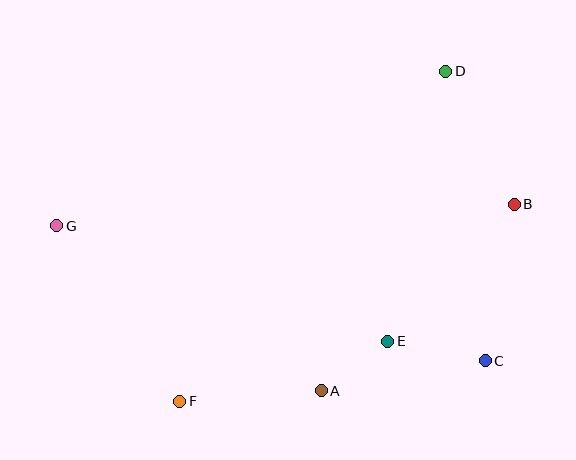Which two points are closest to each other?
Points A and E are closest to each other.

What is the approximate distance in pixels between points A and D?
The distance between A and D is approximately 343 pixels.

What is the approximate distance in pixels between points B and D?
The distance between B and D is approximately 150 pixels.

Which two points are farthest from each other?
Points B and G are farthest from each other.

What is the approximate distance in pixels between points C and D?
The distance between C and D is approximately 292 pixels.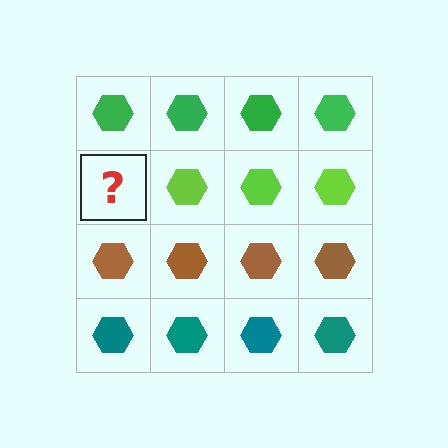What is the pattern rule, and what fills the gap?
The rule is that each row has a consistent color. The gap should be filled with a lime hexagon.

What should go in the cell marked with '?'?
The missing cell should contain a lime hexagon.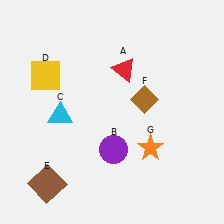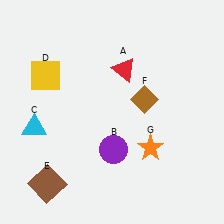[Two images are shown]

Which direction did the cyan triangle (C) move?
The cyan triangle (C) moved left.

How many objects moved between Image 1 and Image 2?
1 object moved between the two images.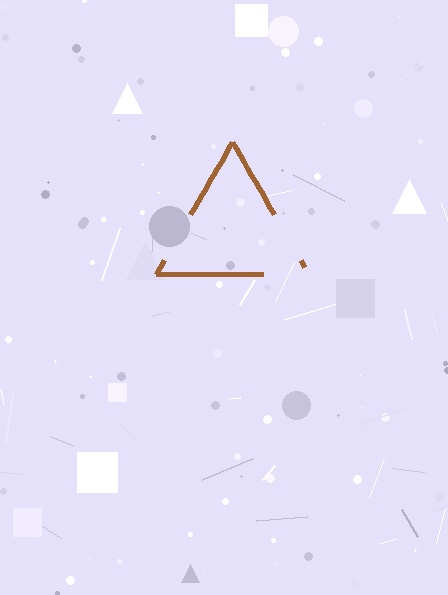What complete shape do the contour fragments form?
The contour fragments form a triangle.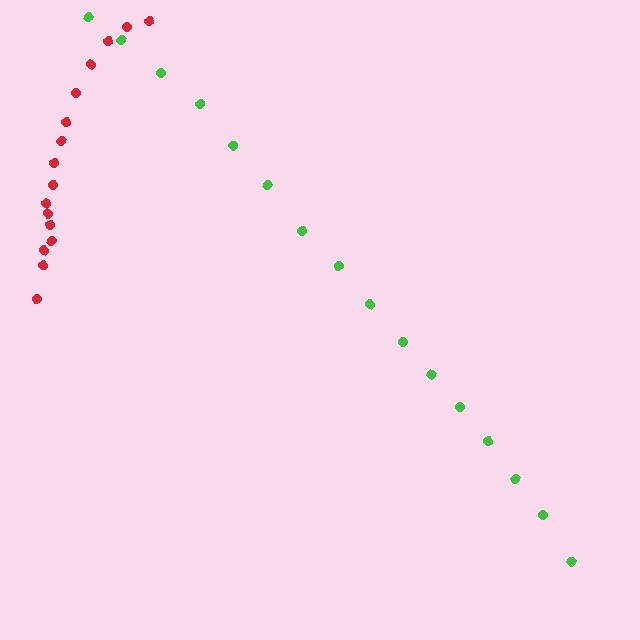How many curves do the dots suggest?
There are 2 distinct paths.